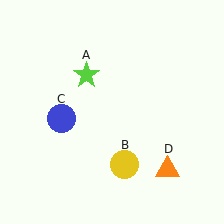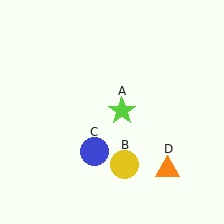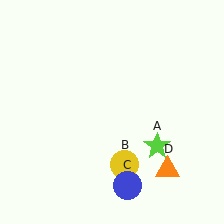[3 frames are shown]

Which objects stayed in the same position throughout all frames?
Yellow circle (object B) and orange triangle (object D) remained stationary.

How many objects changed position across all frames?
2 objects changed position: lime star (object A), blue circle (object C).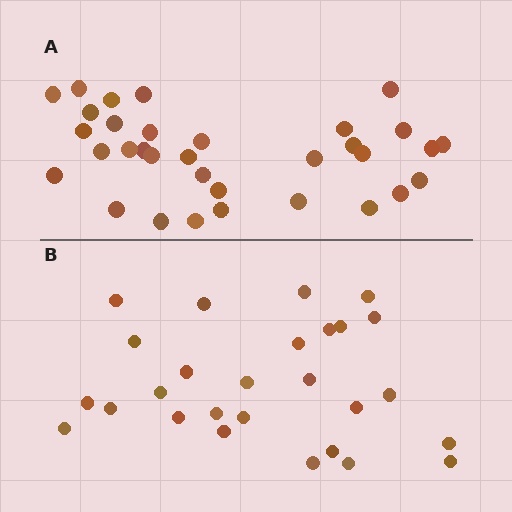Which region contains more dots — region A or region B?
Region A (the top region) has more dots.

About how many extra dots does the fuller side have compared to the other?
Region A has about 6 more dots than region B.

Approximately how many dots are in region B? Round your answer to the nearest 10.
About 30 dots. (The exact count is 27, which rounds to 30.)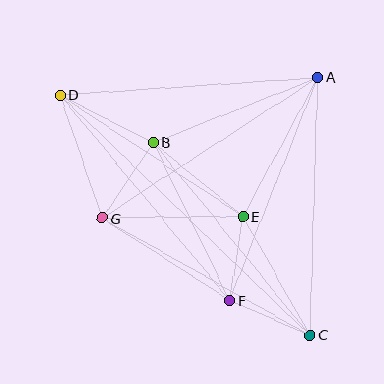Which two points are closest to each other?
Points E and F are closest to each other.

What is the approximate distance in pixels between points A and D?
The distance between A and D is approximately 259 pixels.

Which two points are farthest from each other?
Points C and D are farthest from each other.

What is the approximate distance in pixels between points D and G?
The distance between D and G is approximately 130 pixels.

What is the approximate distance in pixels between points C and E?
The distance between C and E is approximately 136 pixels.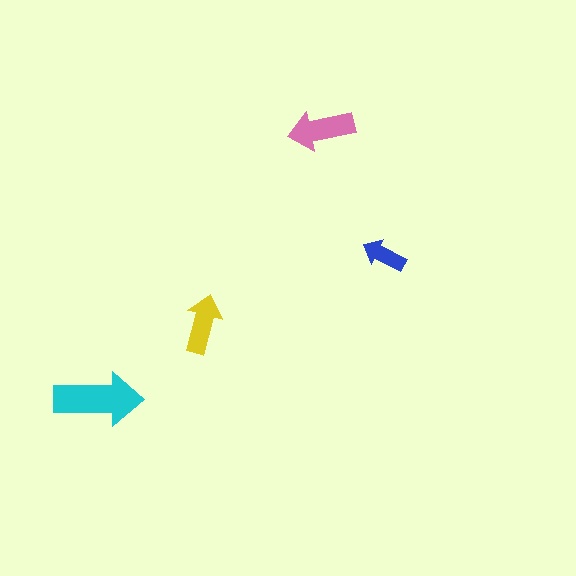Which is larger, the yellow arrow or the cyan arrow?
The cyan one.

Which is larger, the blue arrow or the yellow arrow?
The yellow one.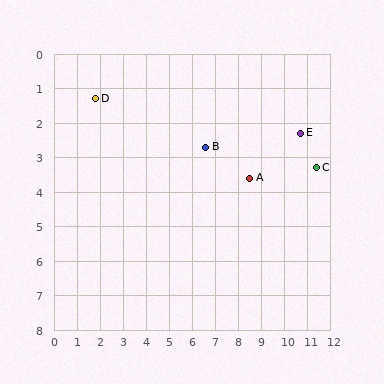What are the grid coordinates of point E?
Point E is at approximately (10.7, 2.3).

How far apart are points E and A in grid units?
Points E and A are about 2.6 grid units apart.